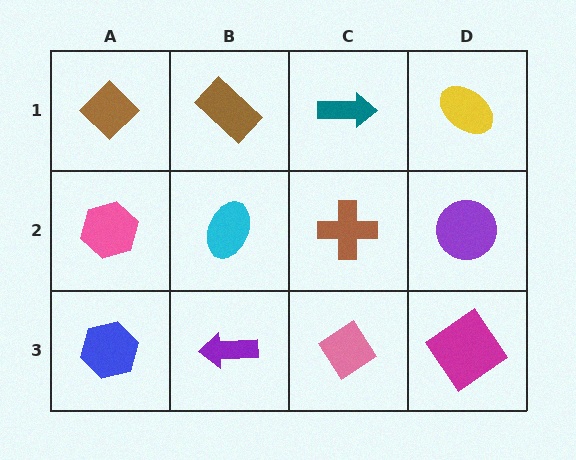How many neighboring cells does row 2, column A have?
3.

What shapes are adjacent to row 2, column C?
A teal arrow (row 1, column C), a pink diamond (row 3, column C), a cyan ellipse (row 2, column B), a purple circle (row 2, column D).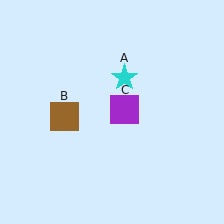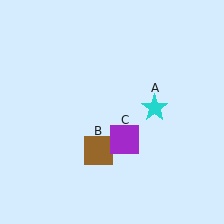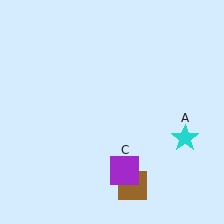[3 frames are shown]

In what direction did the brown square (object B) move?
The brown square (object B) moved down and to the right.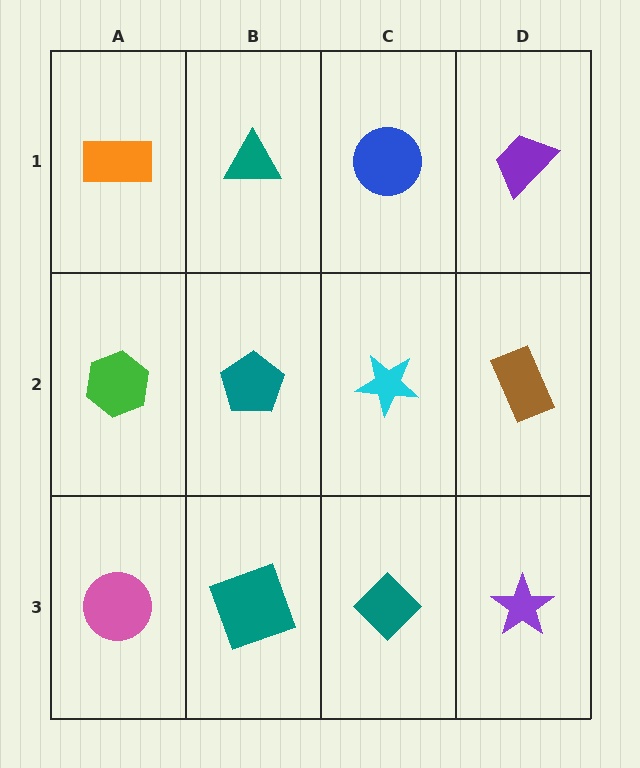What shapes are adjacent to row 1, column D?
A brown rectangle (row 2, column D), a blue circle (row 1, column C).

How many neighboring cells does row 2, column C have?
4.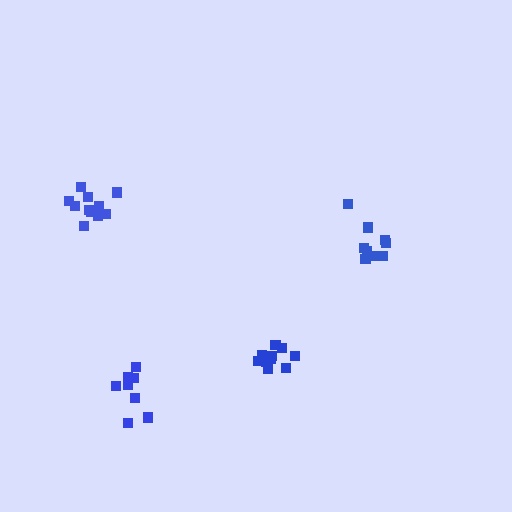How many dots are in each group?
Group 1: 9 dots, Group 2: 12 dots, Group 3: 12 dots, Group 4: 9 dots (42 total).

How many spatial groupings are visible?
There are 4 spatial groupings.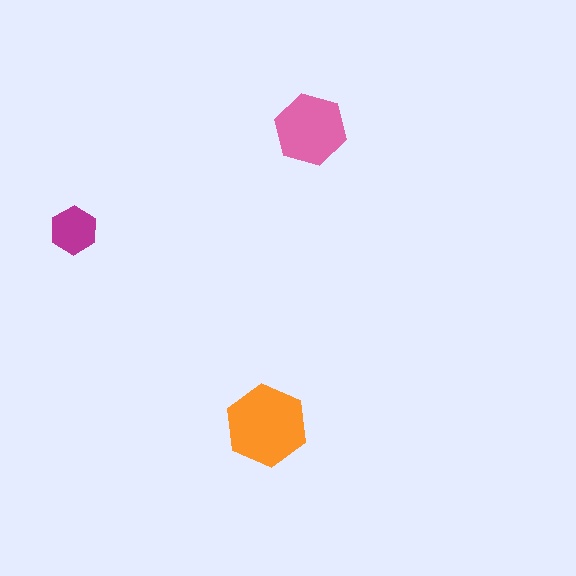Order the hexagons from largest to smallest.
the orange one, the pink one, the magenta one.